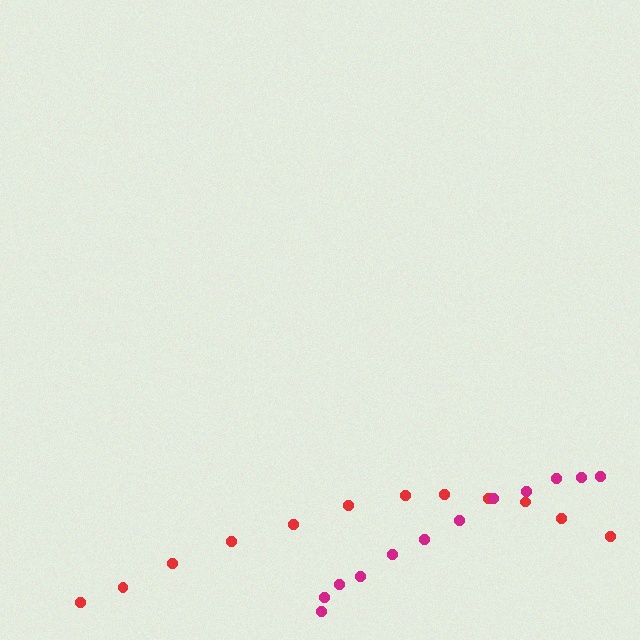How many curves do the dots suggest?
There are 2 distinct paths.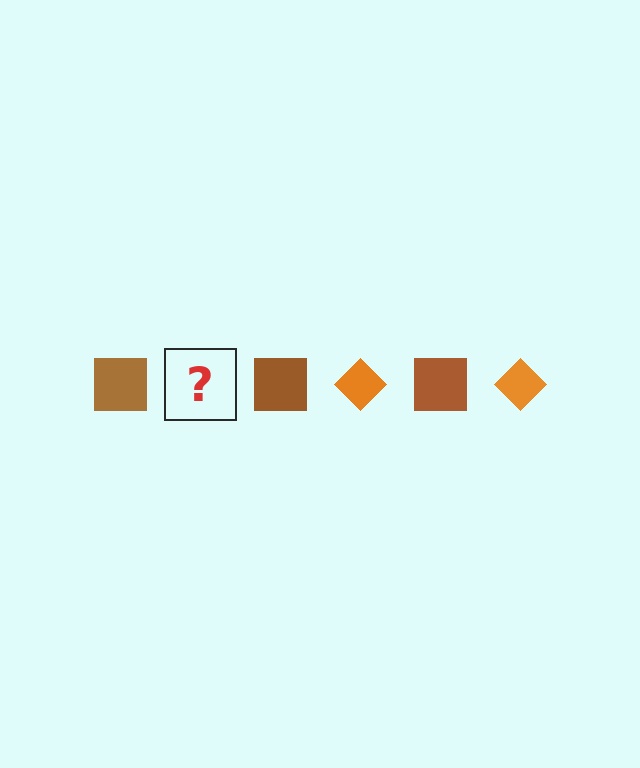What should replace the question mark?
The question mark should be replaced with an orange diamond.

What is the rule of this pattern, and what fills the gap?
The rule is that the pattern alternates between brown square and orange diamond. The gap should be filled with an orange diamond.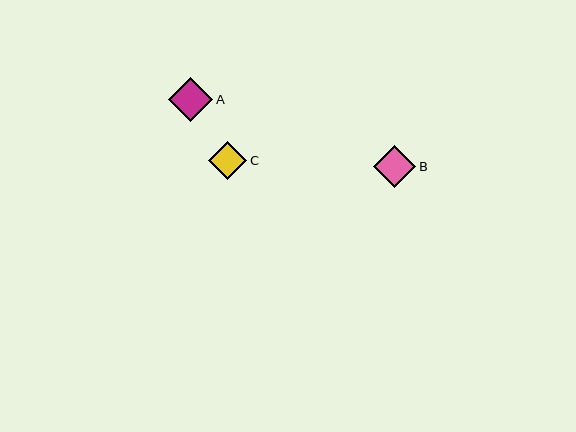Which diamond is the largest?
Diamond A is the largest with a size of approximately 44 pixels.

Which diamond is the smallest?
Diamond C is the smallest with a size of approximately 39 pixels.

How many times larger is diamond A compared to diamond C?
Diamond A is approximately 1.1 times the size of diamond C.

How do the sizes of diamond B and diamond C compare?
Diamond B and diamond C are approximately the same size.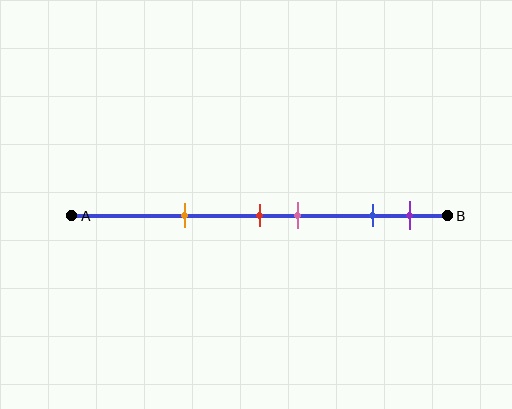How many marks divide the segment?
There are 5 marks dividing the segment.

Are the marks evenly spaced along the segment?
No, the marks are not evenly spaced.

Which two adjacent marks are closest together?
The red and pink marks are the closest adjacent pair.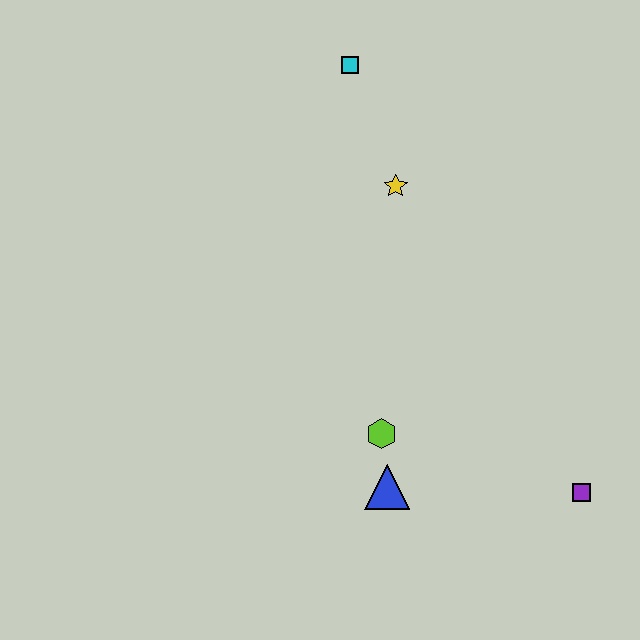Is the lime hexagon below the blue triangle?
No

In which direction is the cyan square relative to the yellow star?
The cyan square is above the yellow star.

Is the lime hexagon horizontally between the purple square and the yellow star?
No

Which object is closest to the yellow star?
The cyan square is closest to the yellow star.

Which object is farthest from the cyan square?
The purple square is farthest from the cyan square.